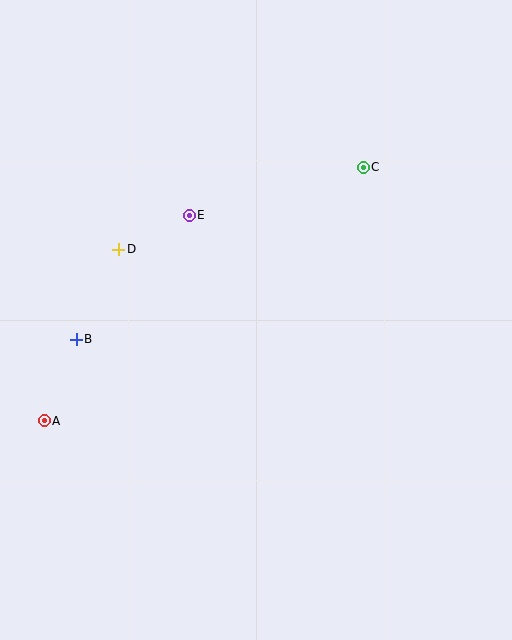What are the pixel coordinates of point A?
Point A is at (44, 421).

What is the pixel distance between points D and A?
The distance between D and A is 187 pixels.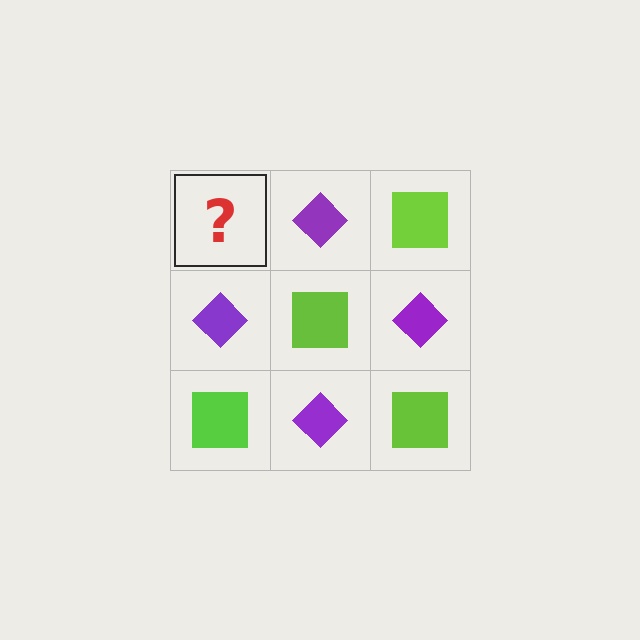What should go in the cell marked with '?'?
The missing cell should contain a lime square.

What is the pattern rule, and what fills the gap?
The rule is that it alternates lime square and purple diamond in a checkerboard pattern. The gap should be filled with a lime square.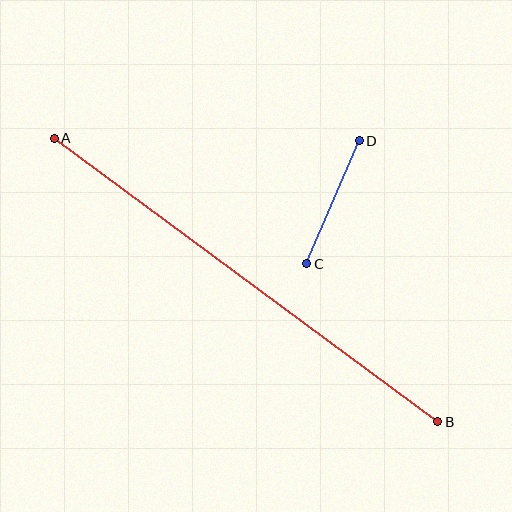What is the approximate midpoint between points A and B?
The midpoint is at approximately (246, 280) pixels.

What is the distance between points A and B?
The distance is approximately 477 pixels.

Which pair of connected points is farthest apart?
Points A and B are farthest apart.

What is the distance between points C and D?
The distance is approximately 134 pixels.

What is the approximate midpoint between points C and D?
The midpoint is at approximately (333, 202) pixels.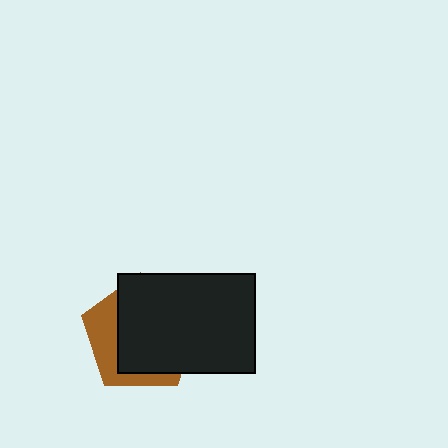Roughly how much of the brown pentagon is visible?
A small part of it is visible (roughly 32%).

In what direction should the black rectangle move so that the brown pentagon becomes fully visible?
The black rectangle should move right. That is the shortest direction to clear the overlap and leave the brown pentagon fully visible.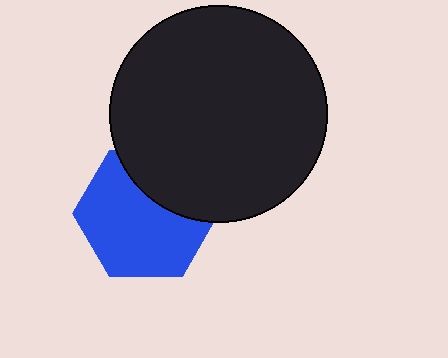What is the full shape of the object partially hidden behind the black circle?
The partially hidden object is a blue hexagon.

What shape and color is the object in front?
The object in front is a black circle.